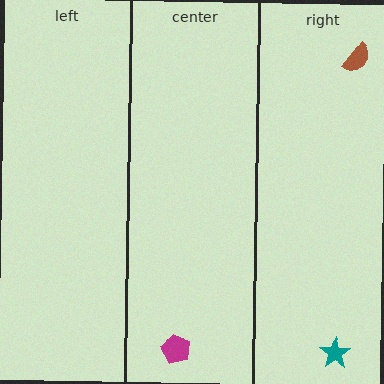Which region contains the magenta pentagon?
The center region.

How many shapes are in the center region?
1.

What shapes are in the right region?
The teal star, the brown semicircle.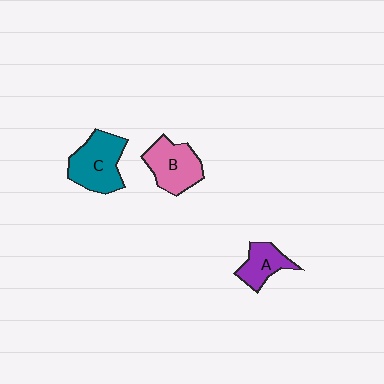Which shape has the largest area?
Shape C (teal).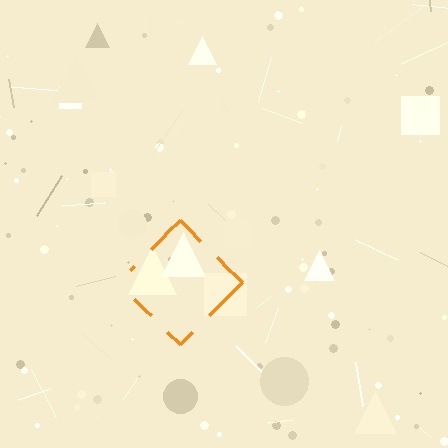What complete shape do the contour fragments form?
The contour fragments form a diamond.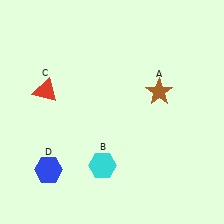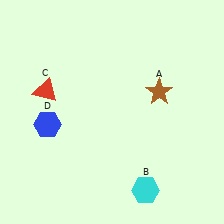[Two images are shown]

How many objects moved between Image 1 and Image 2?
2 objects moved between the two images.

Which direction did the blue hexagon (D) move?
The blue hexagon (D) moved up.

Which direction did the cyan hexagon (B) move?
The cyan hexagon (B) moved right.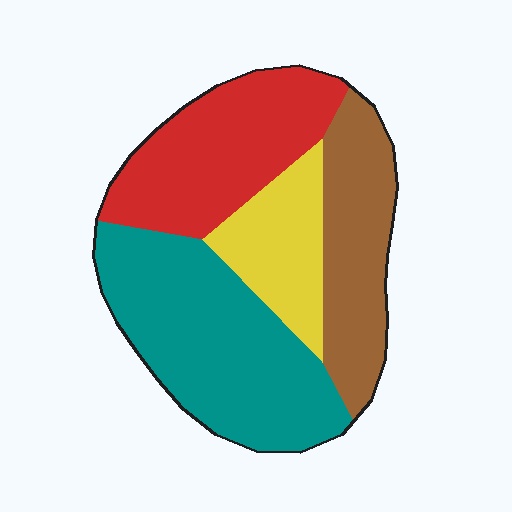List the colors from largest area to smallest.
From largest to smallest: teal, red, brown, yellow.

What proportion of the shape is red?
Red takes up about one quarter (1/4) of the shape.